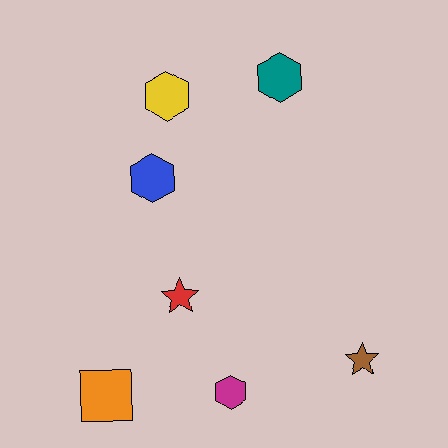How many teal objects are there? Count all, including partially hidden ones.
There is 1 teal object.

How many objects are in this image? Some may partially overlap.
There are 7 objects.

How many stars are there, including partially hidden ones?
There are 2 stars.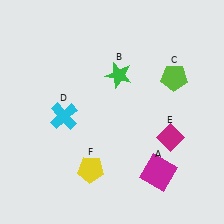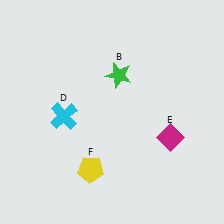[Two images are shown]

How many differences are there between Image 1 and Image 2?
There are 2 differences between the two images.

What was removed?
The magenta square (A), the lime pentagon (C) were removed in Image 2.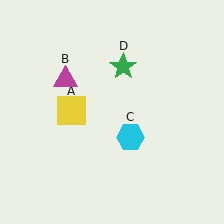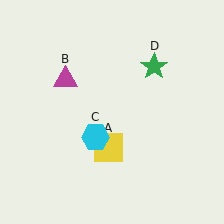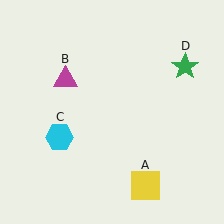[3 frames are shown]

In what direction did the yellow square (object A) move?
The yellow square (object A) moved down and to the right.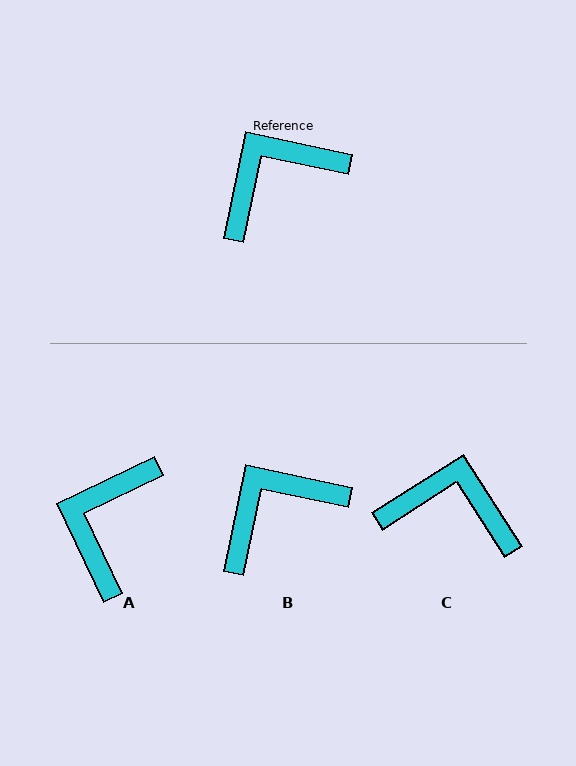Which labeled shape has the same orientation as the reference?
B.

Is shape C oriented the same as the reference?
No, it is off by about 45 degrees.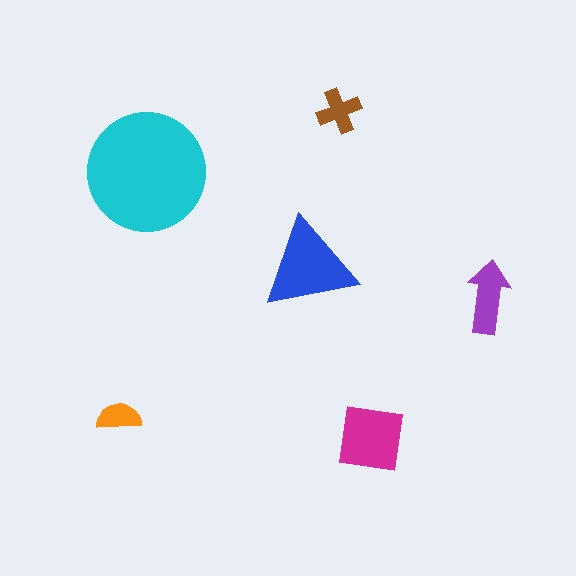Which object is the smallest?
The orange semicircle.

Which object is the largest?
The cyan circle.